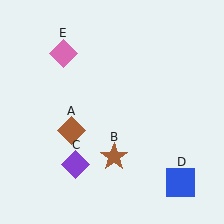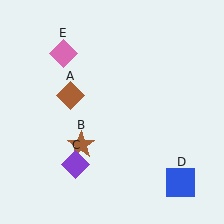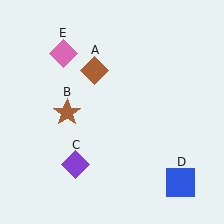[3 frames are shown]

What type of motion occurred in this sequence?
The brown diamond (object A), brown star (object B) rotated clockwise around the center of the scene.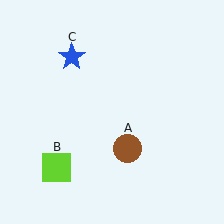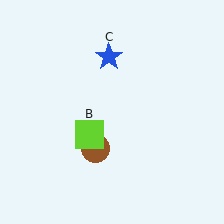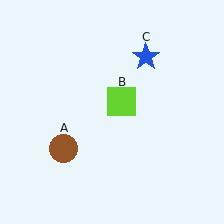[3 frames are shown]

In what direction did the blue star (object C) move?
The blue star (object C) moved right.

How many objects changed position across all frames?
3 objects changed position: brown circle (object A), lime square (object B), blue star (object C).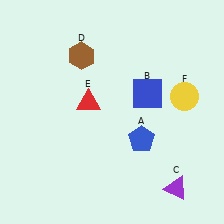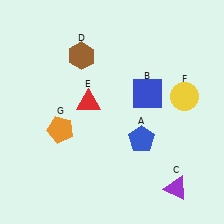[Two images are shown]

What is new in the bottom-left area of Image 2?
An orange pentagon (G) was added in the bottom-left area of Image 2.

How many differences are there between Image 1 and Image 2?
There is 1 difference between the two images.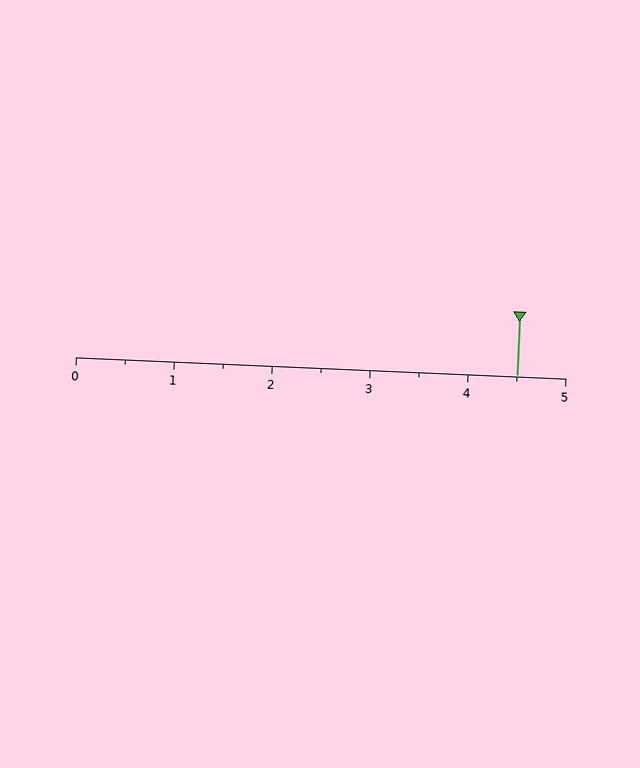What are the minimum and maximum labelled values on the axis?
The axis runs from 0 to 5.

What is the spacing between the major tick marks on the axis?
The major ticks are spaced 1 apart.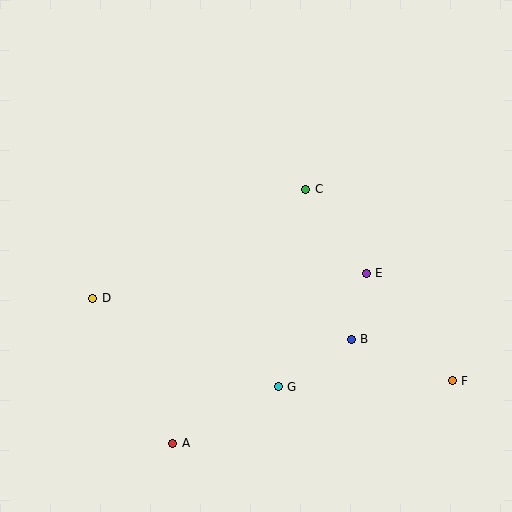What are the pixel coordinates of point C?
Point C is at (306, 189).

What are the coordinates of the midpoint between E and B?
The midpoint between E and B is at (359, 306).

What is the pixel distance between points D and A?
The distance between D and A is 166 pixels.